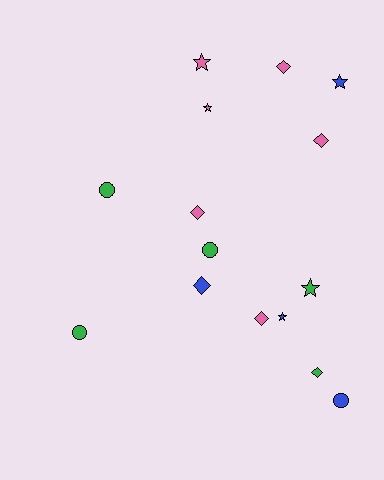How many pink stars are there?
There are 2 pink stars.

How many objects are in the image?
There are 15 objects.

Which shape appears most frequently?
Diamond, with 6 objects.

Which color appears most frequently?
Pink, with 6 objects.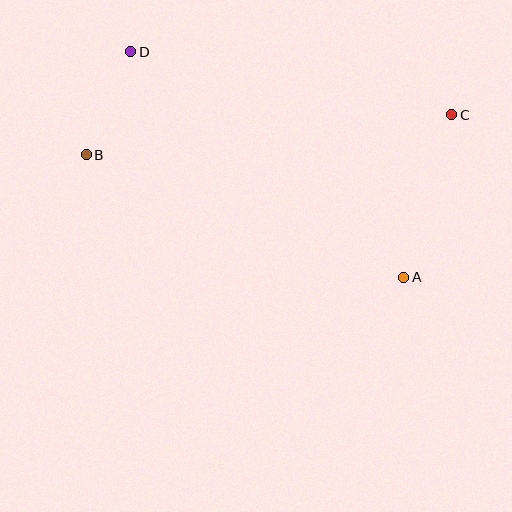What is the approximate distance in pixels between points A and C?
The distance between A and C is approximately 169 pixels.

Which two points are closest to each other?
Points B and D are closest to each other.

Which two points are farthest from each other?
Points B and C are farthest from each other.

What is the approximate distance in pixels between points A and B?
The distance between A and B is approximately 340 pixels.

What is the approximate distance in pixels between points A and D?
The distance between A and D is approximately 354 pixels.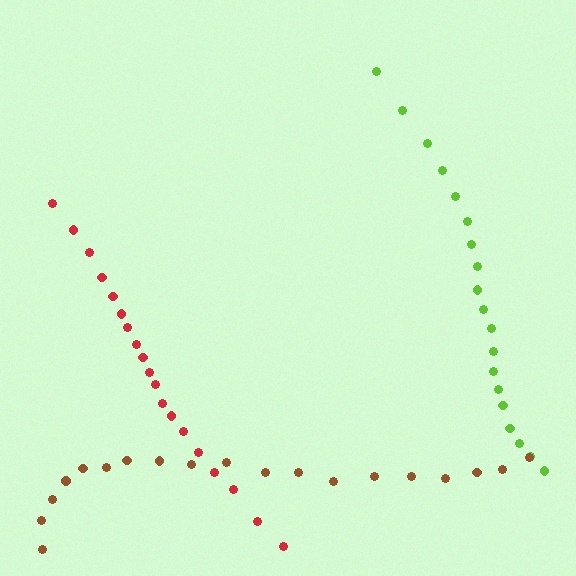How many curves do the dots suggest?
There are 3 distinct paths.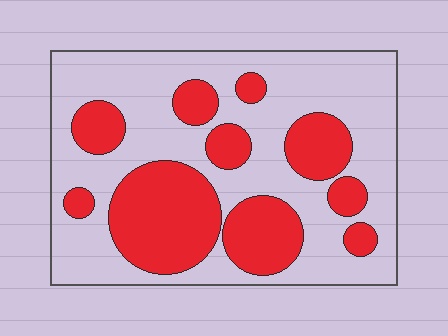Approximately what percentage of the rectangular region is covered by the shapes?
Approximately 35%.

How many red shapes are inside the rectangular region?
10.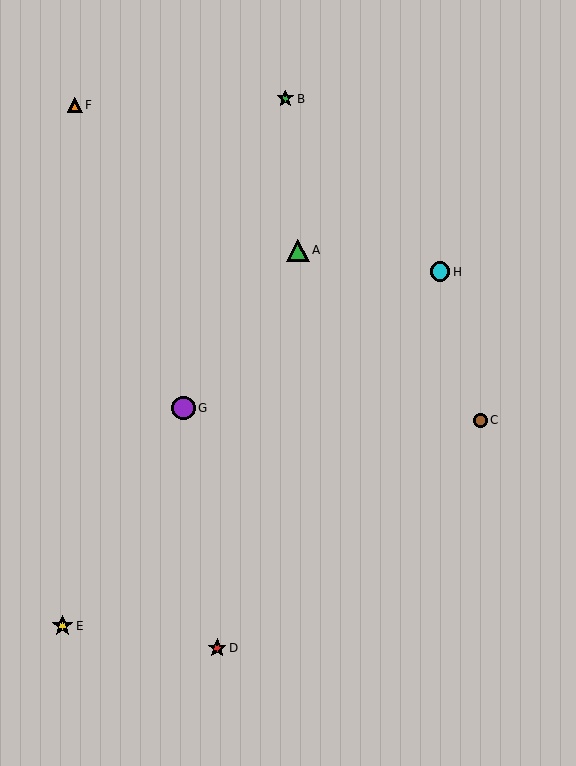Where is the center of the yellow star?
The center of the yellow star is at (62, 626).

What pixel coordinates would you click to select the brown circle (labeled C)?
Click at (481, 421) to select the brown circle C.